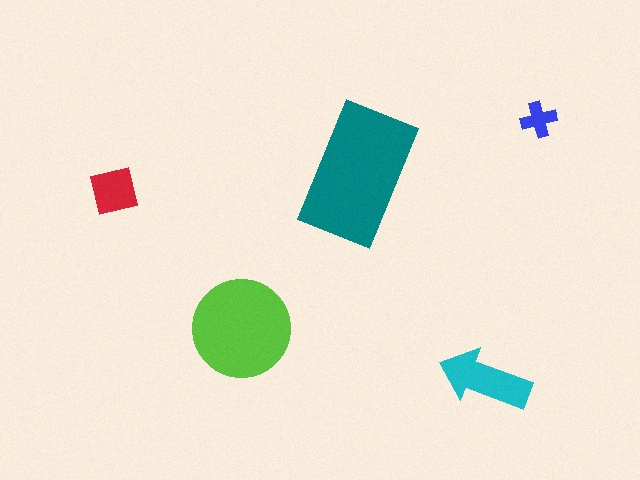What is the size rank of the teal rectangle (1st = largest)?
1st.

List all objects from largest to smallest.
The teal rectangle, the lime circle, the cyan arrow, the red square, the blue cross.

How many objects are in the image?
There are 5 objects in the image.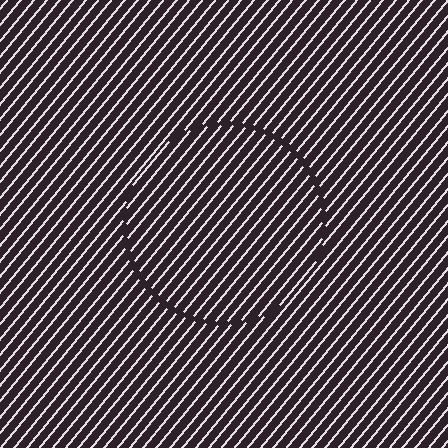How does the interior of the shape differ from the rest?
The interior of the shape contains the same grating, shifted by half a period — the contour is defined by the phase discontinuity where line-ends from the inner and outer gratings abut.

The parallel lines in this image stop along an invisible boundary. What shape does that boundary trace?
An illusory circle. The interior of the shape contains the same grating, shifted by half a period — the contour is defined by the phase discontinuity where line-ends from the inner and outer gratings abut.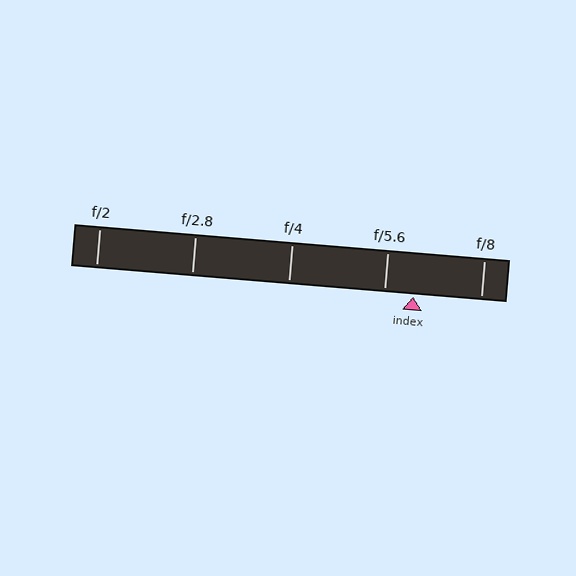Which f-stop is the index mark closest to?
The index mark is closest to f/5.6.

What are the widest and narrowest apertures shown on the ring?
The widest aperture shown is f/2 and the narrowest is f/8.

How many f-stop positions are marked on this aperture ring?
There are 5 f-stop positions marked.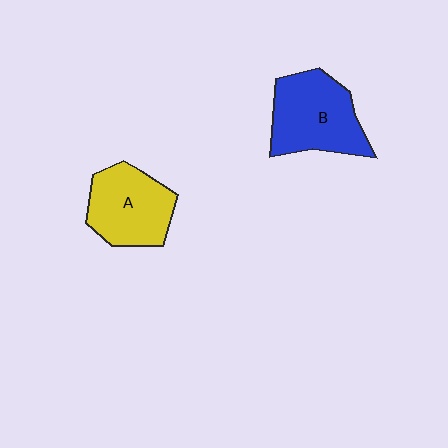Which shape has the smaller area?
Shape A (yellow).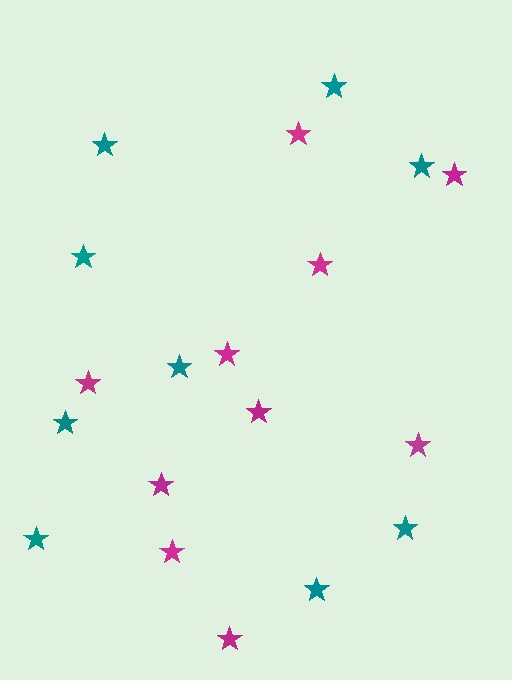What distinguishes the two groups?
There are 2 groups: one group of teal stars (9) and one group of magenta stars (10).